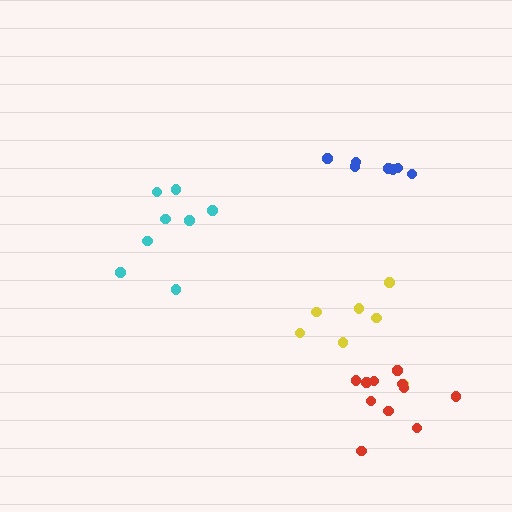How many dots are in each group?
Group 1: 7 dots, Group 2: 7 dots, Group 3: 8 dots, Group 4: 11 dots (33 total).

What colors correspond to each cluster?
The clusters are colored: blue, yellow, cyan, red.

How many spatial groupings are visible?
There are 4 spatial groupings.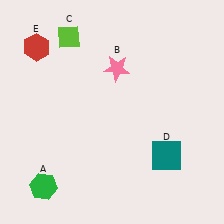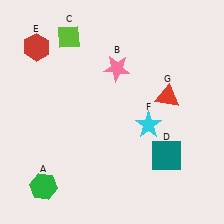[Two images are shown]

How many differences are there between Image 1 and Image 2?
There are 2 differences between the two images.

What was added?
A cyan star (F), a red triangle (G) were added in Image 2.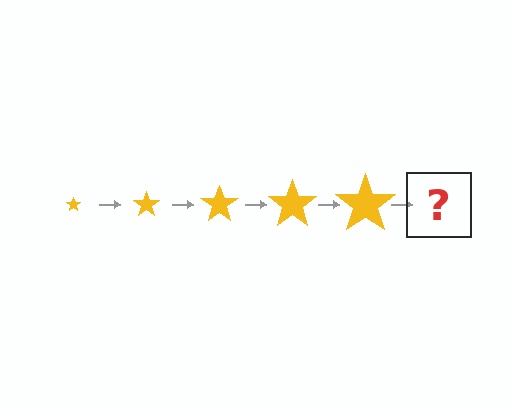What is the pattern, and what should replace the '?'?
The pattern is that the star gets progressively larger each step. The '?' should be a yellow star, larger than the previous one.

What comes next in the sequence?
The next element should be a yellow star, larger than the previous one.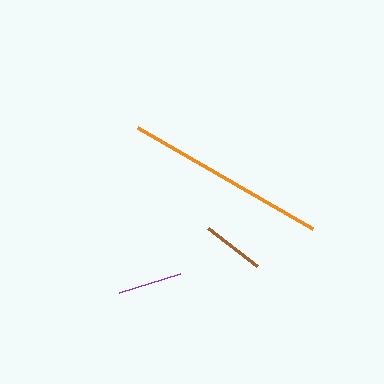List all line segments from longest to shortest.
From longest to shortest: orange, purple, brown.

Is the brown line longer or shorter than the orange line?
The orange line is longer than the brown line.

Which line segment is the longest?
The orange line is the longest at approximately 202 pixels.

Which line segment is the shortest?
The brown line is the shortest at approximately 62 pixels.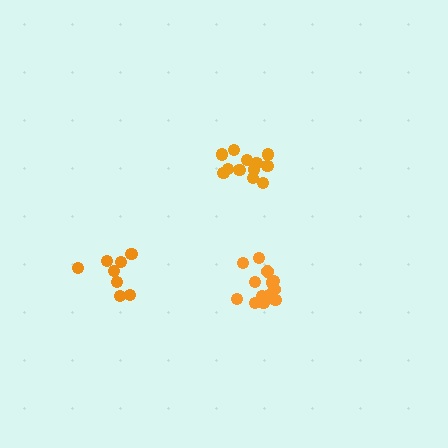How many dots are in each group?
Group 1: 13 dots, Group 2: 8 dots, Group 3: 12 dots (33 total).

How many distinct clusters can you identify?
There are 3 distinct clusters.